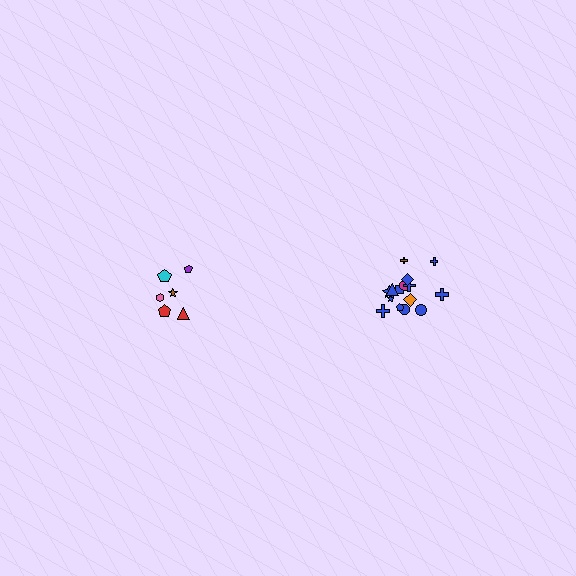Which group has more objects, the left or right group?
The right group.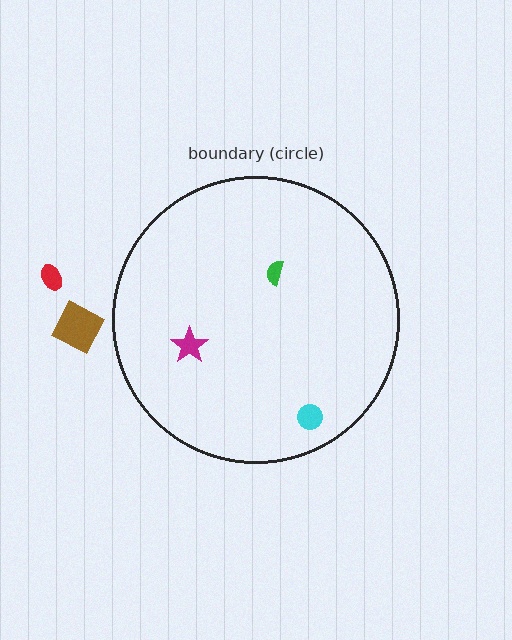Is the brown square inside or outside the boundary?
Outside.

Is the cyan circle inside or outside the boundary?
Inside.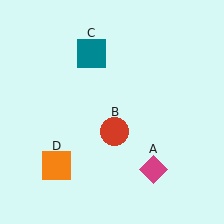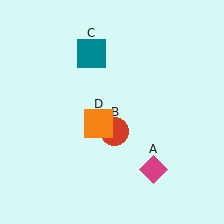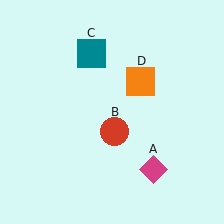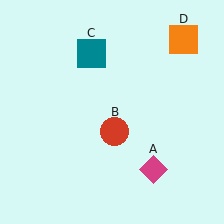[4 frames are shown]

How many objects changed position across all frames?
1 object changed position: orange square (object D).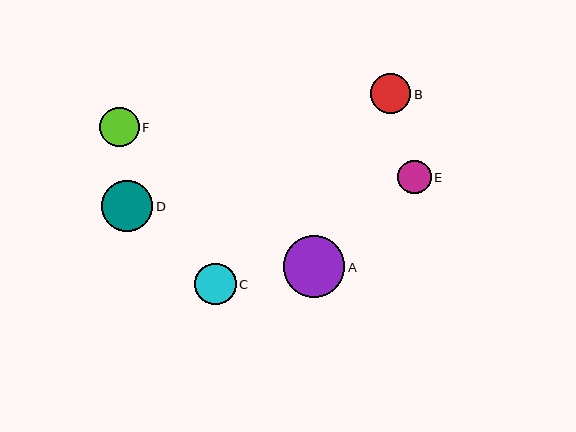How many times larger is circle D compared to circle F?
Circle D is approximately 1.3 times the size of circle F.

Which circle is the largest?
Circle A is the largest with a size of approximately 62 pixels.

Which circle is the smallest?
Circle E is the smallest with a size of approximately 33 pixels.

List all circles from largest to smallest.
From largest to smallest: A, D, C, B, F, E.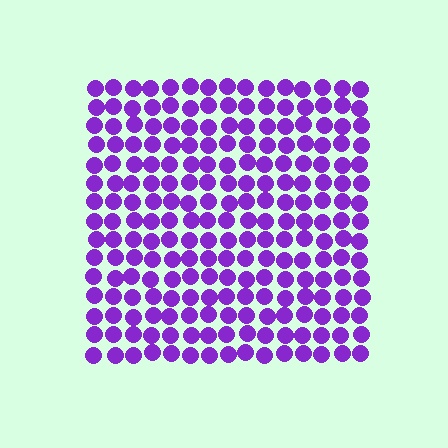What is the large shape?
The large shape is a square.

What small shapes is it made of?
It is made of small circles.